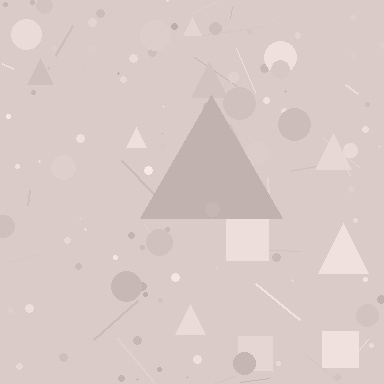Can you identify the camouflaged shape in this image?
The camouflaged shape is a triangle.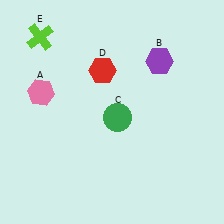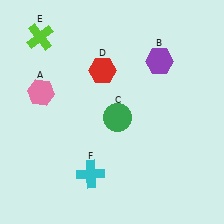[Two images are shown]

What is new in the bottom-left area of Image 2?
A cyan cross (F) was added in the bottom-left area of Image 2.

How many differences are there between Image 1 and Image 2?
There is 1 difference between the two images.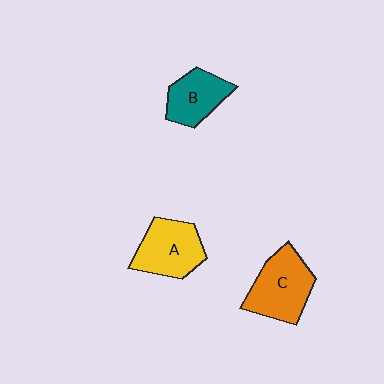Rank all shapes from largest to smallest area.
From largest to smallest: C (orange), A (yellow), B (teal).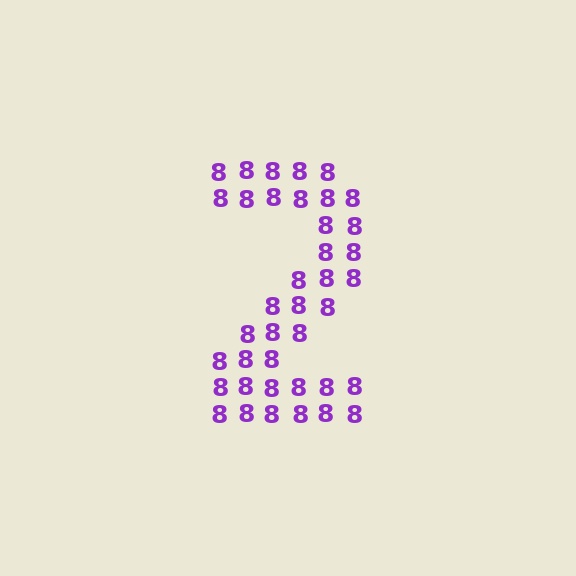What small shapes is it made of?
It is made of small digit 8's.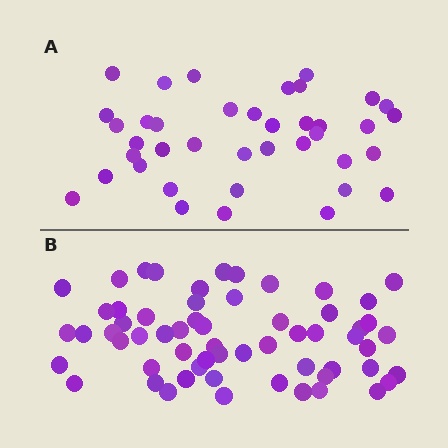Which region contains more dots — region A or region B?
Region B (the bottom region) has more dots.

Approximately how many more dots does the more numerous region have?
Region B has approximately 20 more dots than region A.